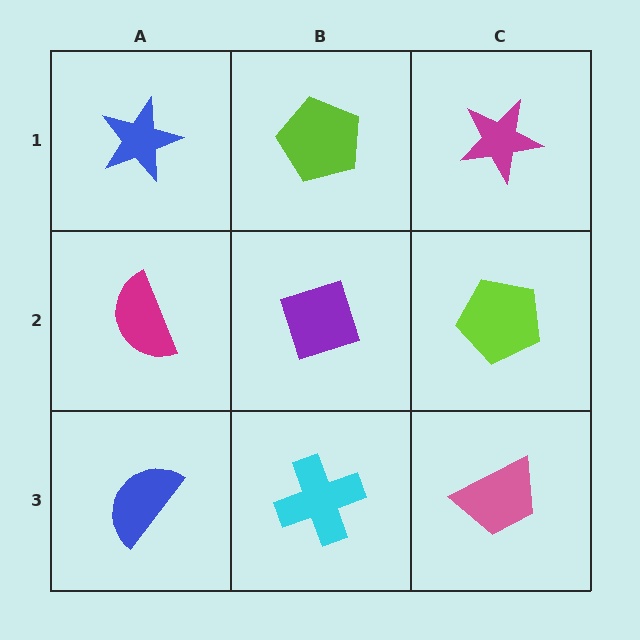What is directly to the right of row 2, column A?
A purple diamond.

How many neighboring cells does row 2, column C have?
3.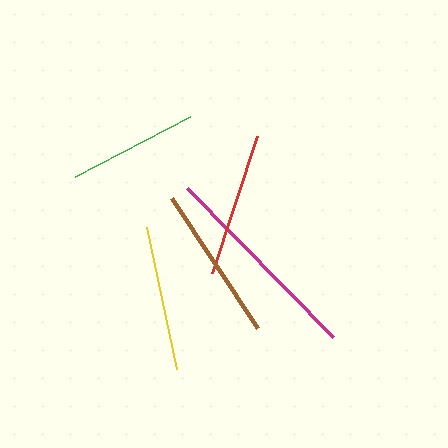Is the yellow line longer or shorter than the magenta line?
The magenta line is longer than the yellow line.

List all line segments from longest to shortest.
From longest to shortest: magenta, brown, yellow, red, green.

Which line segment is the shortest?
The green line is the shortest at approximately 130 pixels.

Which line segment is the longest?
The magenta line is the longest at approximately 208 pixels.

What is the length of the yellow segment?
The yellow segment is approximately 146 pixels long.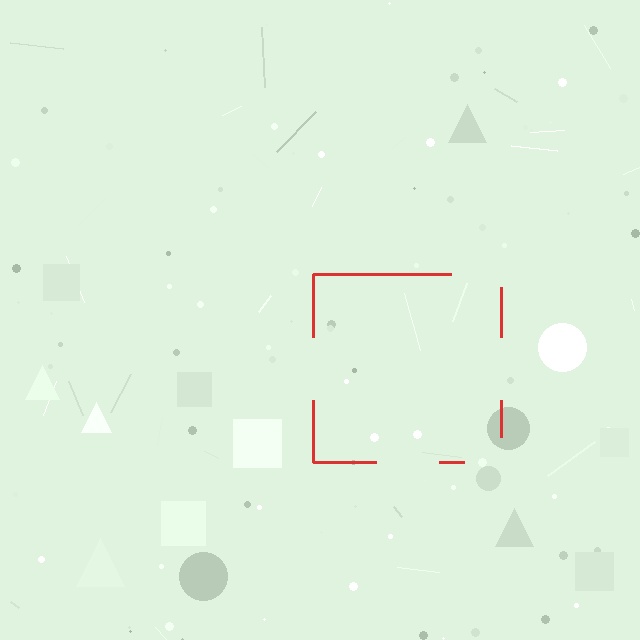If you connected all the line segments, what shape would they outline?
They would outline a square.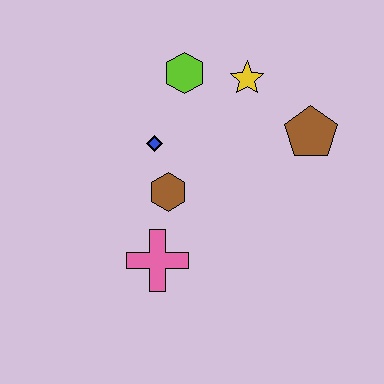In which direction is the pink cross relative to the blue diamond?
The pink cross is below the blue diamond.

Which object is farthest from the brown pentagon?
The pink cross is farthest from the brown pentagon.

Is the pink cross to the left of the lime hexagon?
Yes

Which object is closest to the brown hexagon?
The blue diamond is closest to the brown hexagon.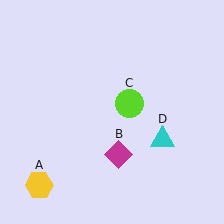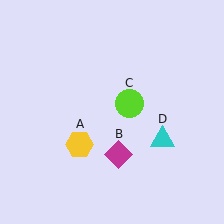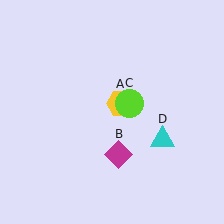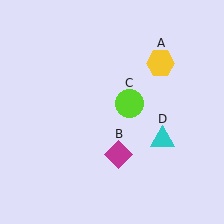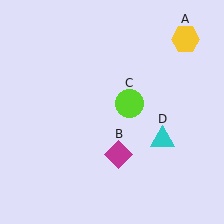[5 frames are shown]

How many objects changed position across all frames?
1 object changed position: yellow hexagon (object A).